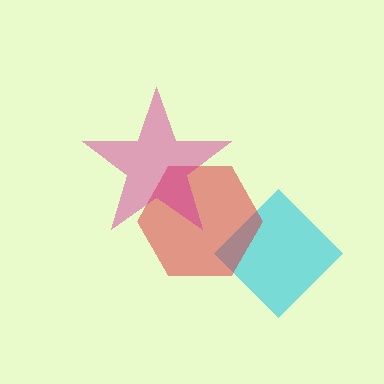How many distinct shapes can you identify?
There are 3 distinct shapes: a cyan diamond, a red hexagon, a magenta star.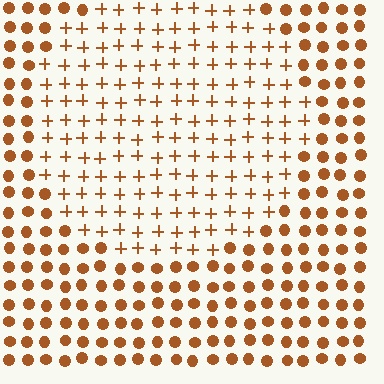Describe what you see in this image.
The image is filled with small brown elements arranged in a uniform grid. A circle-shaped region contains plus signs, while the surrounding area contains circles. The boundary is defined purely by the change in element shape.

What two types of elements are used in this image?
The image uses plus signs inside the circle region and circles outside it.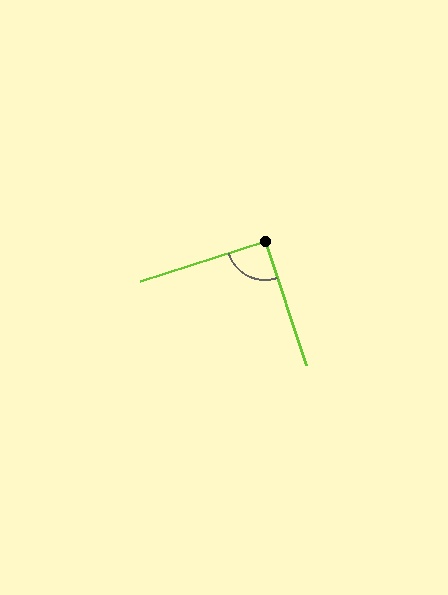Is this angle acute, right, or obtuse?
It is approximately a right angle.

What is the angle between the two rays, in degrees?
Approximately 91 degrees.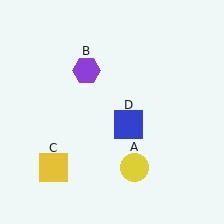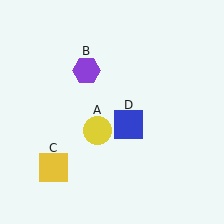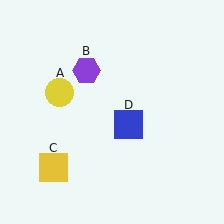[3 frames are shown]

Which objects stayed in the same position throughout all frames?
Purple hexagon (object B) and yellow square (object C) and blue square (object D) remained stationary.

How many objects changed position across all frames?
1 object changed position: yellow circle (object A).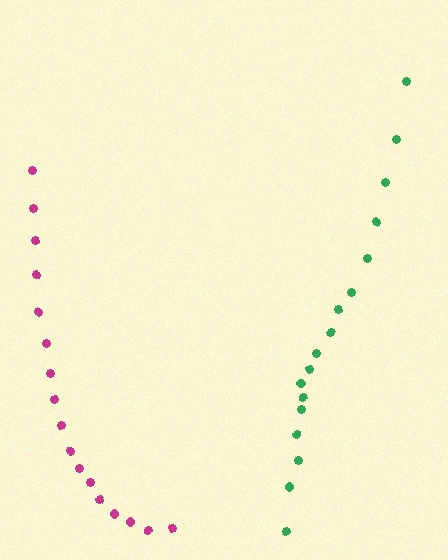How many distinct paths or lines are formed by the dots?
There are 2 distinct paths.